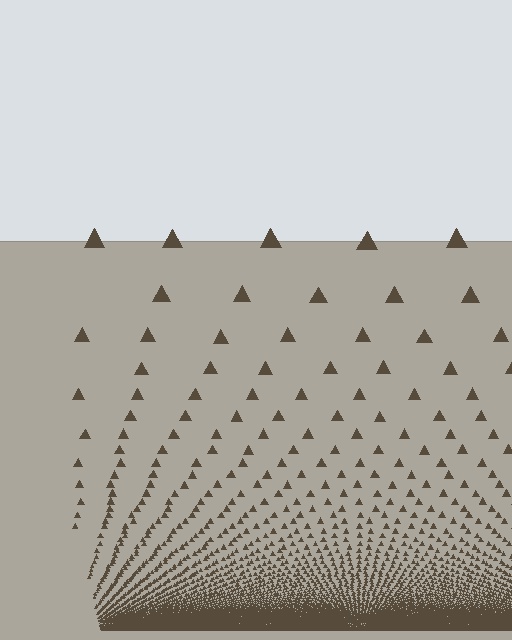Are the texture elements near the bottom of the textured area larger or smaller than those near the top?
Smaller. The gradient is inverted — elements near the bottom are smaller and denser.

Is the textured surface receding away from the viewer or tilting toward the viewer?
The surface appears to tilt toward the viewer. Texture elements get larger and sparser toward the top.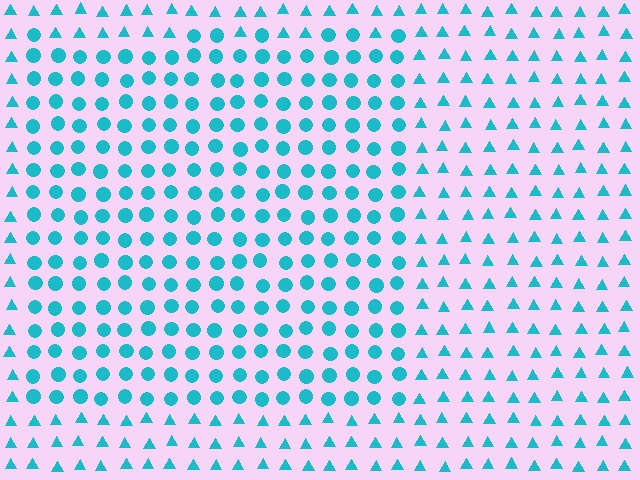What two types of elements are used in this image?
The image uses circles inside the rectangle region and triangles outside it.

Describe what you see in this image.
The image is filled with small cyan elements arranged in a uniform grid. A rectangle-shaped region contains circles, while the surrounding area contains triangles. The boundary is defined purely by the change in element shape.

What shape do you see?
I see a rectangle.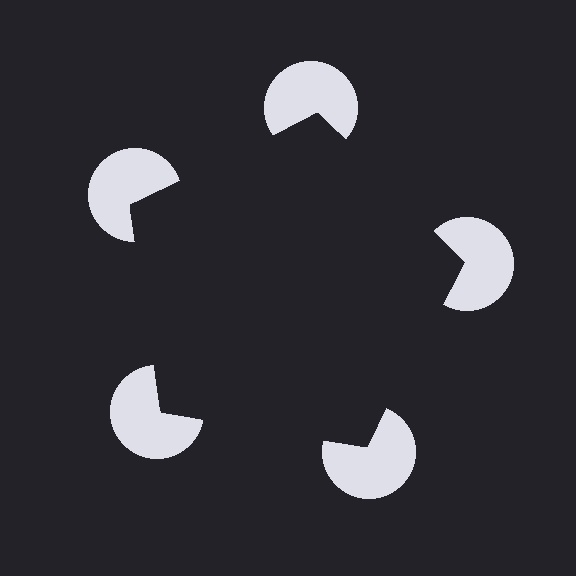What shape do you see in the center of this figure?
An illusory pentagon — its edges are inferred from the aligned wedge cuts in the pac-man discs, not physically drawn.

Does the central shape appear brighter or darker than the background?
It typically appears slightly darker than the background, even though no actual brightness change is drawn.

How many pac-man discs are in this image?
There are 5 — one at each vertex of the illusory pentagon.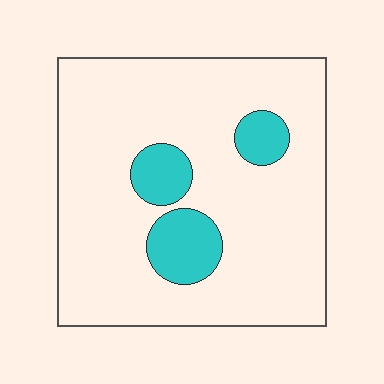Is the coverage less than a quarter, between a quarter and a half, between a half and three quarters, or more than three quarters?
Less than a quarter.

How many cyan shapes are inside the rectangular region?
3.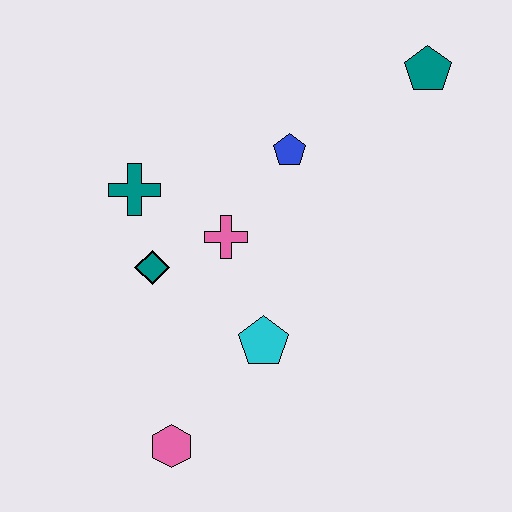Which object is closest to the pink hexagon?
The cyan pentagon is closest to the pink hexagon.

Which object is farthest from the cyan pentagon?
The teal pentagon is farthest from the cyan pentagon.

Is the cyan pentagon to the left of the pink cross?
No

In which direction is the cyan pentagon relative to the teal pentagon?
The cyan pentagon is below the teal pentagon.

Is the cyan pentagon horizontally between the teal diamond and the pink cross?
No